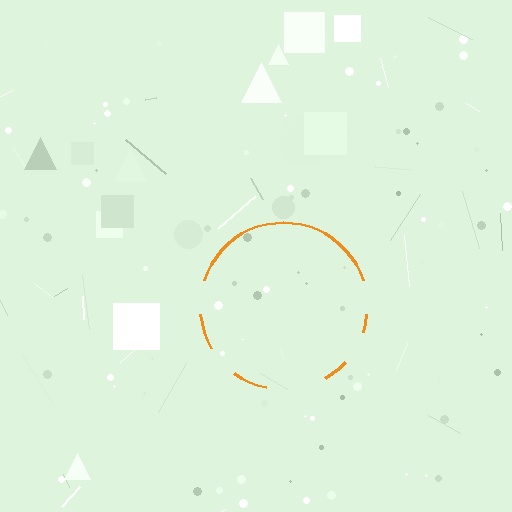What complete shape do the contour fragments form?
The contour fragments form a circle.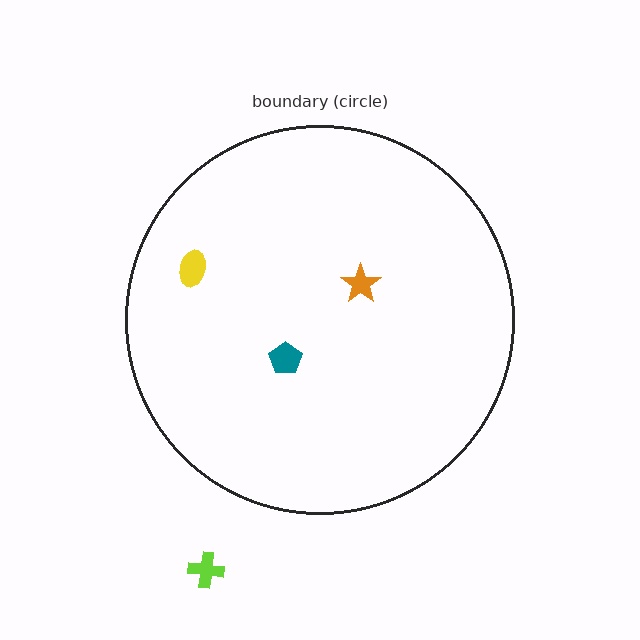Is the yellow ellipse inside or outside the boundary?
Inside.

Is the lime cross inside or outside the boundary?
Outside.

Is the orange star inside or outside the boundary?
Inside.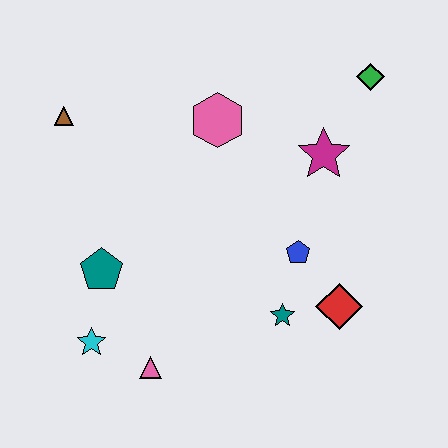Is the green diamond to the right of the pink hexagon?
Yes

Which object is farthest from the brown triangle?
The red diamond is farthest from the brown triangle.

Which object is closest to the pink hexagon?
The magenta star is closest to the pink hexagon.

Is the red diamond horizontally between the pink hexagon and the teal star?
No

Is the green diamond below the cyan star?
No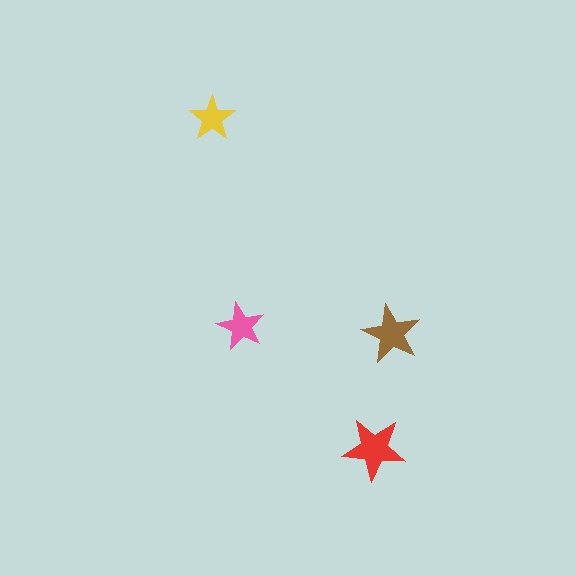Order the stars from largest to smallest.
the red one, the brown one, the pink one, the yellow one.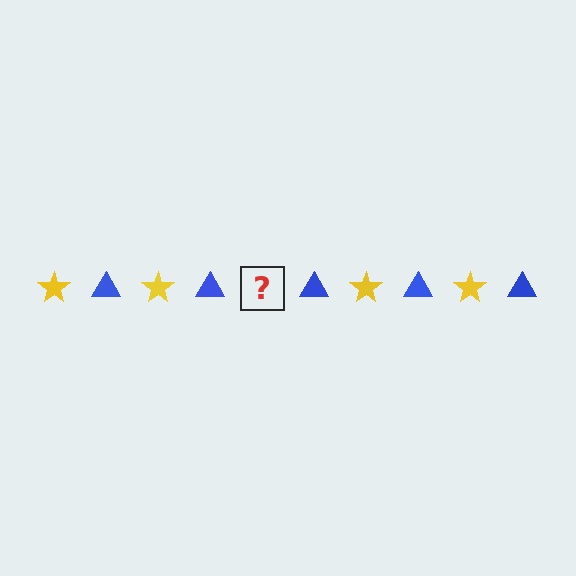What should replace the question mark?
The question mark should be replaced with a yellow star.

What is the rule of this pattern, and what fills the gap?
The rule is that the pattern alternates between yellow star and blue triangle. The gap should be filled with a yellow star.